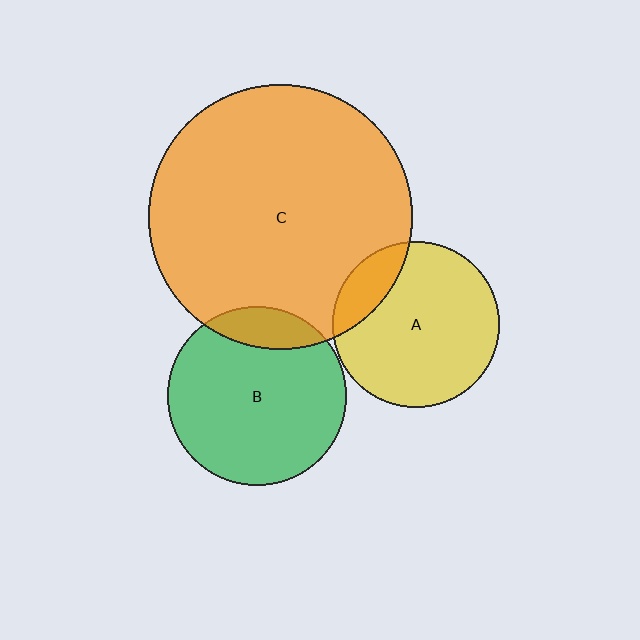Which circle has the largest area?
Circle C (orange).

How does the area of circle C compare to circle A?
Approximately 2.5 times.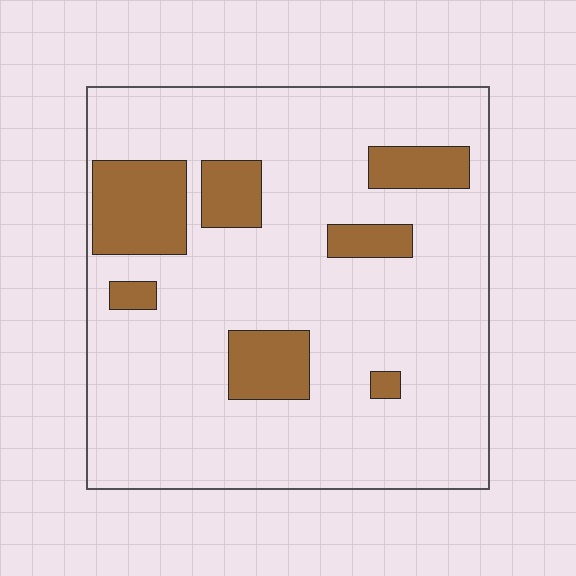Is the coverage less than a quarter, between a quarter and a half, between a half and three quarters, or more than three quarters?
Less than a quarter.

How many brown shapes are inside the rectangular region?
7.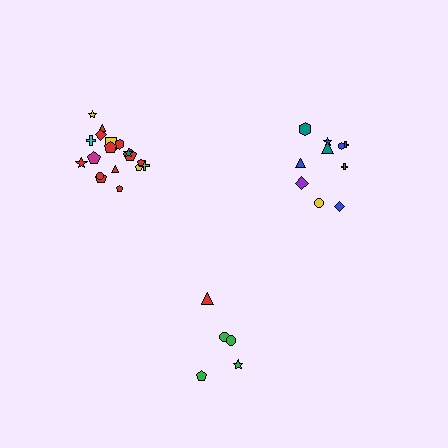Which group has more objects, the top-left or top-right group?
The top-left group.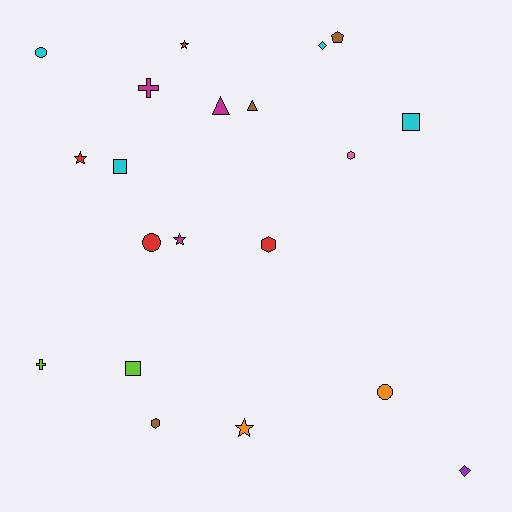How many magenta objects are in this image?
There are 3 magenta objects.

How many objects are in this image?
There are 20 objects.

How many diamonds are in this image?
There are 2 diamonds.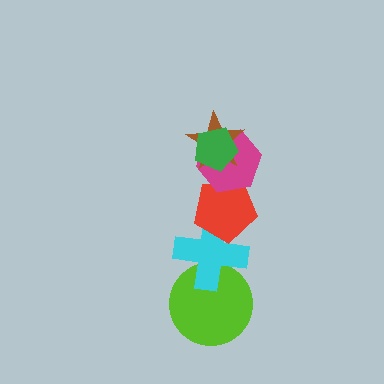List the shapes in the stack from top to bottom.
From top to bottom: the green pentagon, the brown star, the magenta hexagon, the red pentagon, the cyan cross, the lime circle.